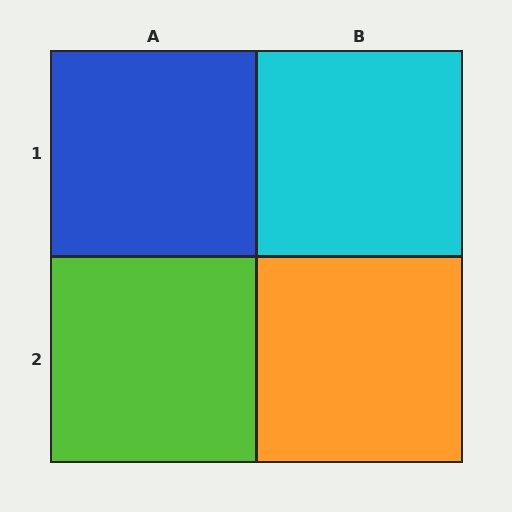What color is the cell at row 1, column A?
Blue.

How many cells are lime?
1 cell is lime.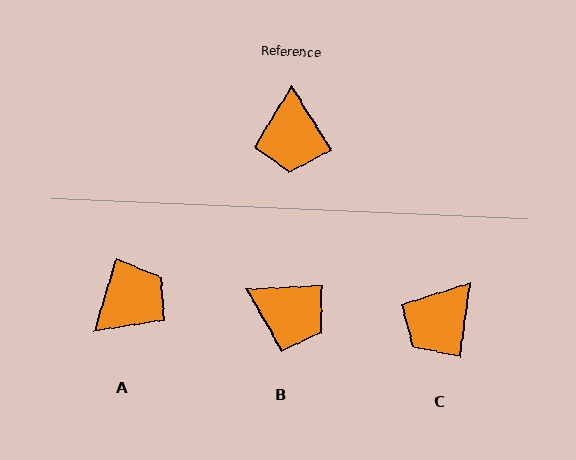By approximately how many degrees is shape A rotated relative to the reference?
Approximately 130 degrees counter-clockwise.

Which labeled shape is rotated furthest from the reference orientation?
A, about 130 degrees away.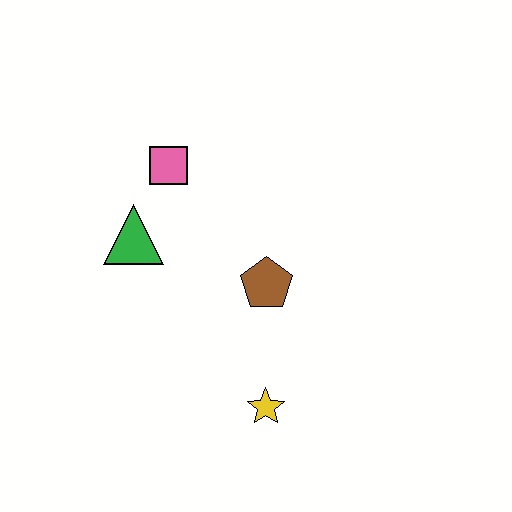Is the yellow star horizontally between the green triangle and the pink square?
No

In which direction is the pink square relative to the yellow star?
The pink square is above the yellow star.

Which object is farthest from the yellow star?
The pink square is farthest from the yellow star.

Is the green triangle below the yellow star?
No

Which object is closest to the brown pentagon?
The yellow star is closest to the brown pentagon.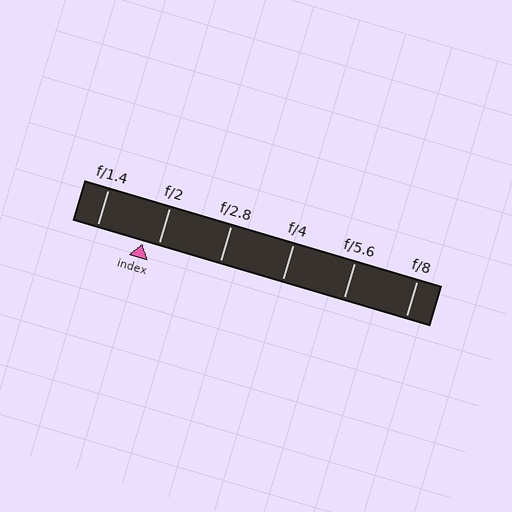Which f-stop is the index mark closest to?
The index mark is closest to f/2.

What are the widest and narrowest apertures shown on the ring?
The widest aperture shown is f/1.4 and the narrowest is f/8.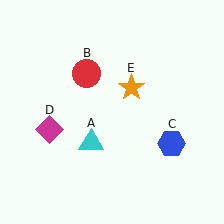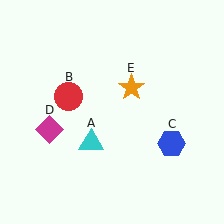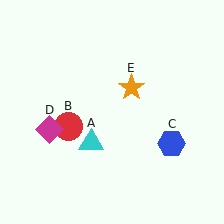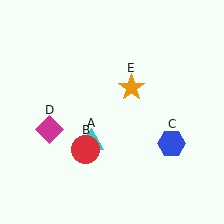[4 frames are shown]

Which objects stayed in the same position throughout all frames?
Cyan triangle (object A) and blue hexagon (object C) and magenta diamond (object D) and orange star (object E) remained stationary.